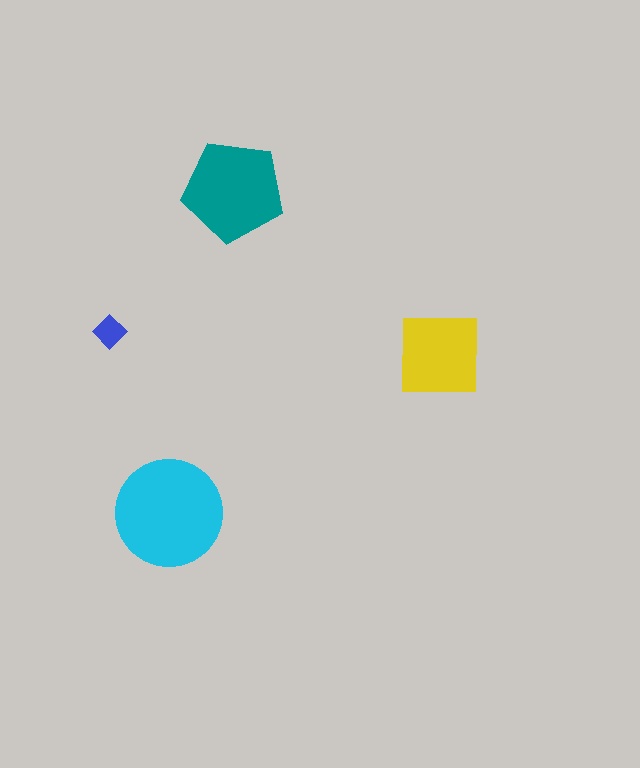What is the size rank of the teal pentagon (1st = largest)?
2nd.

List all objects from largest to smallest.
The cyan circle, the teal pentagon, the yellow square, the blue diamond.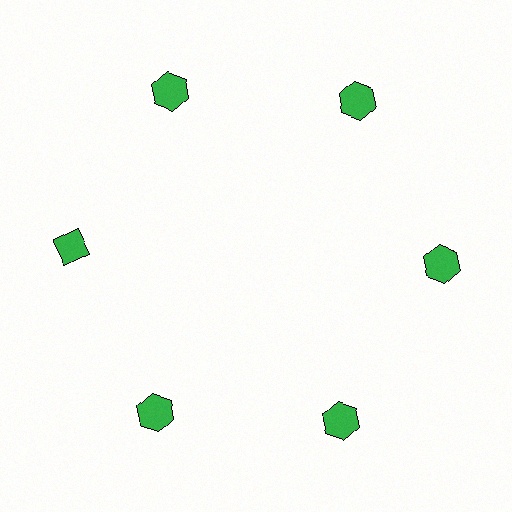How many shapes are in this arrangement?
There are 6 shapes arranged in a ring pattern.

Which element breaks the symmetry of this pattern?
The green diamond at roughly the 9 o'clock position breaks the symmetry. All other shapes are green hexagons.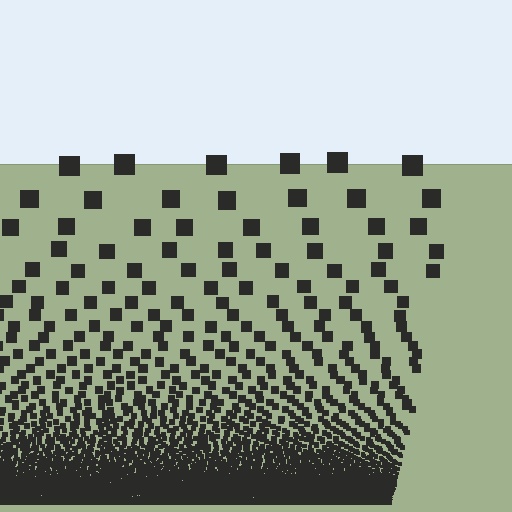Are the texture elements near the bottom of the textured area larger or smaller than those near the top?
Smaller. The gradient is inverted — elements near the bottom are smaller and denser.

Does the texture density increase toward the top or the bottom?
Density increases toward the bottom.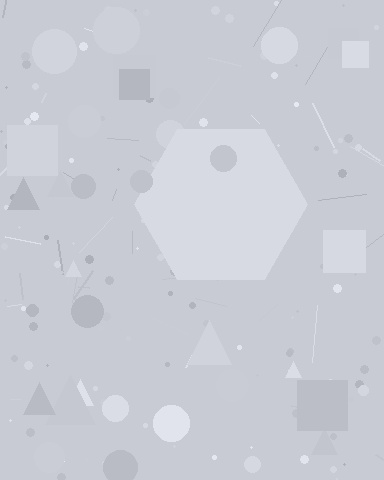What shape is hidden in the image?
A hexagon is hidden in the image.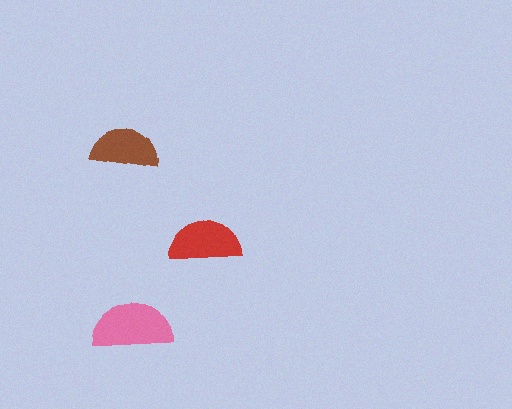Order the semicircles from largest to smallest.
the pink one, the red one, the brown one.